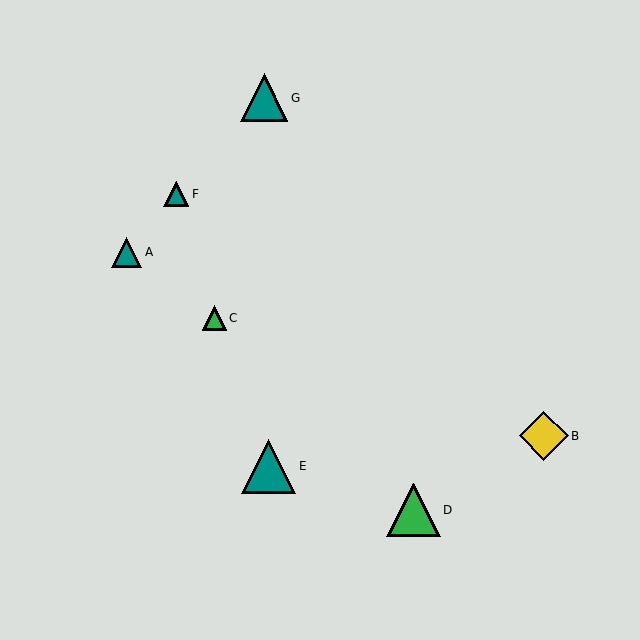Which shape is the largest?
The teal triangle (labeled E) is the largest.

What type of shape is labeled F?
Shape F is a teal triangle.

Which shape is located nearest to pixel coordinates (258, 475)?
The teal triangle (labeled E) at (269, 466) is nearest to that location.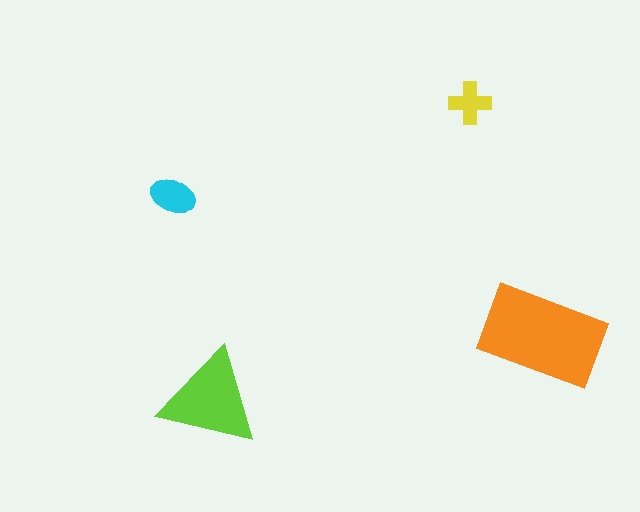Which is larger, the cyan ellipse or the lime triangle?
The lime triangle.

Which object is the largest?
The orange rectangle.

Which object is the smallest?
The yellow cross.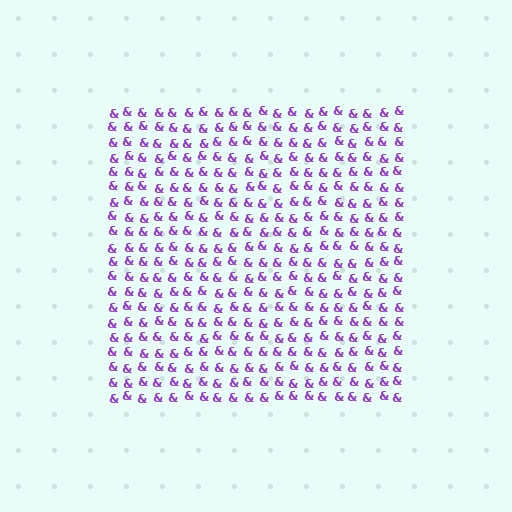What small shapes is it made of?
It is made of small ampersands.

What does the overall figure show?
The overall figure shows a square.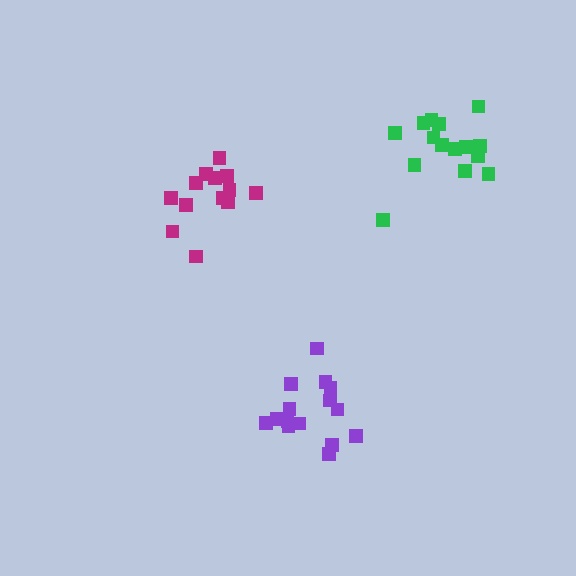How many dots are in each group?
Group 1: 15 dots, Group 2: 15 dots, Group 3: 13 dots (43 total).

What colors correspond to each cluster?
The clusters are colored: purple, green, magenta.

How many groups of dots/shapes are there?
There are 3 groups.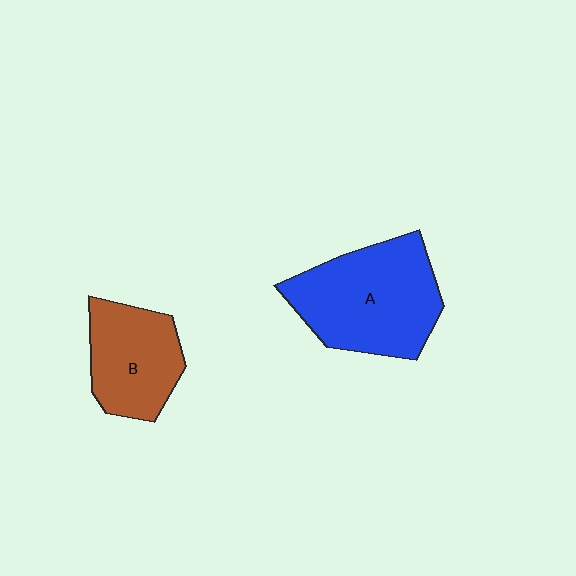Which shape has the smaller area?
Shape B (brown).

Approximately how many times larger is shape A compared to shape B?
Approximately 1.5 times.